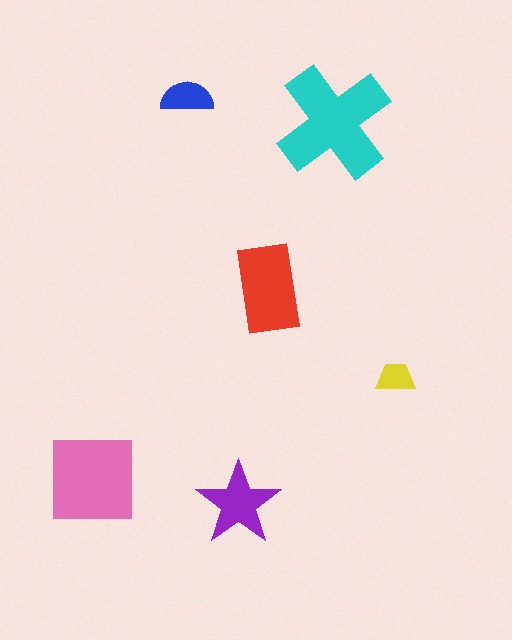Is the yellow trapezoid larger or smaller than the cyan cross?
Smaller.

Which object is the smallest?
The yellow trapezoid.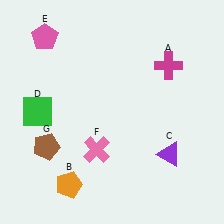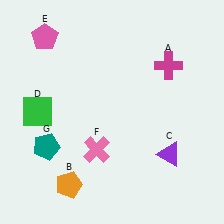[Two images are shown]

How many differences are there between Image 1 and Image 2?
There is 1 difference between the two images.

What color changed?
The pentagon (G) changed from brown in Image 1 to teal in Image 2.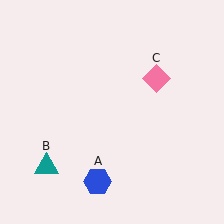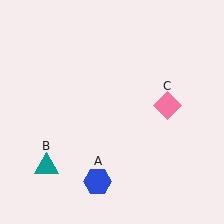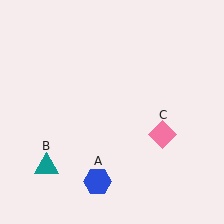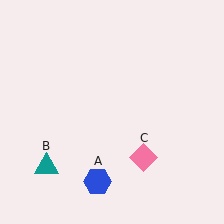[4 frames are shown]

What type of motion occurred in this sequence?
The pink diamond (object C) rotated clockwise around the center of the scene.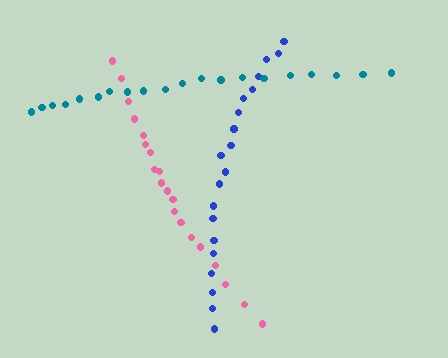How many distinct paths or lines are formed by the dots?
There are 3 distinct paths.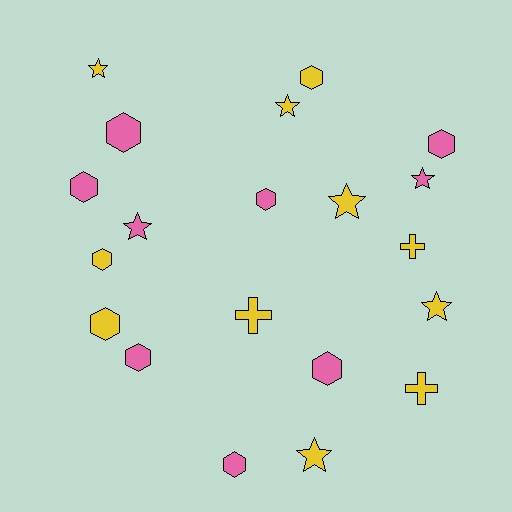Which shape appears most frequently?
Hexagon, with 10 objects.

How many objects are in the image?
There are 20 objects.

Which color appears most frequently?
Yellow, with 11 objects.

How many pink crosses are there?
There are no pink crosses.